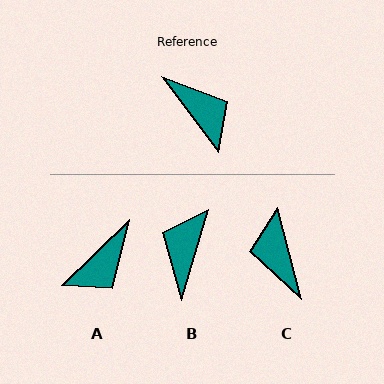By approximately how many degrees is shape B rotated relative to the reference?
Approximately 126 degrees counter-clockwise.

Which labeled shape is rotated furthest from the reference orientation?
C, about 157 degrees away.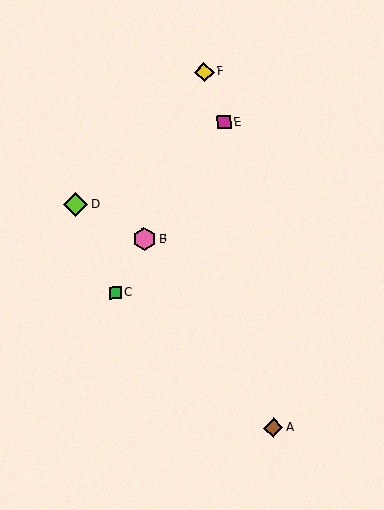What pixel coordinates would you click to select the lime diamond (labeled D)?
Click at (76, 204) to select the lime diamond D.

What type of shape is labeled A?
Shape A is a brown diamond.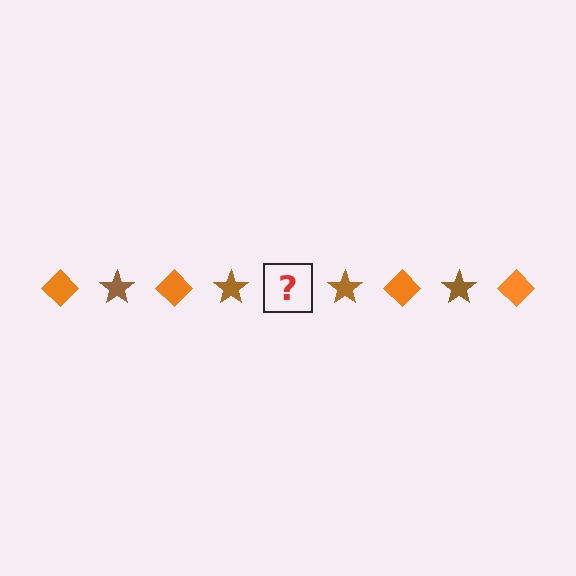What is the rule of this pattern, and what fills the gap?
The rule is that the pattern alternates between orange diamond and brown star. The gap should be filled with an orange diamond.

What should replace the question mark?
The question mark should be replaced with an orange diamond.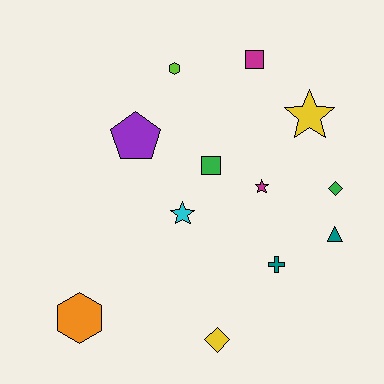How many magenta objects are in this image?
There are 2 magenta objects.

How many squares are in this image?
There are 2 squares.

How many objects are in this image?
There are 12 objects.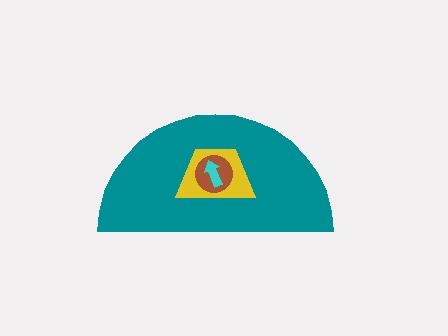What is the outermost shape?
The teal semicircle.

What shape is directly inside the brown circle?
The cyan arrow.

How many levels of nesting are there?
4.